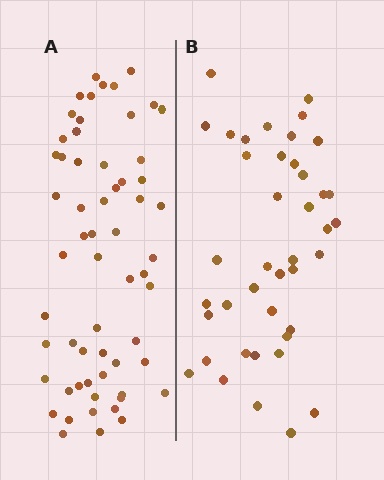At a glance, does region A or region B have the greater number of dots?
Region A (the left region) has more dots.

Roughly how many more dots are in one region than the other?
Region A has approximately 20 more dots than region B.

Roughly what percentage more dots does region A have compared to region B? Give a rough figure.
About 45% more.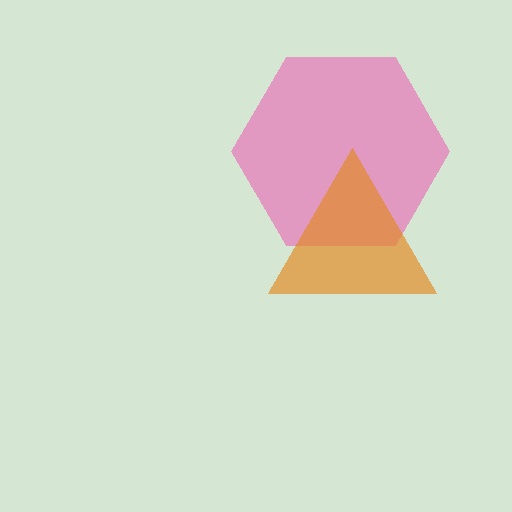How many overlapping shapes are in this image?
There are 2 overlapping shapes in the image.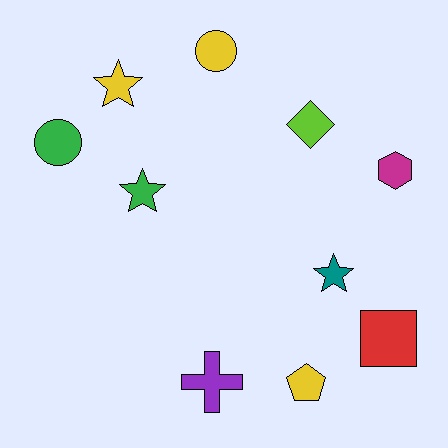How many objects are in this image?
There are 10 objects.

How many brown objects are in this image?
There are no brown objects.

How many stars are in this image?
There are 3 stars.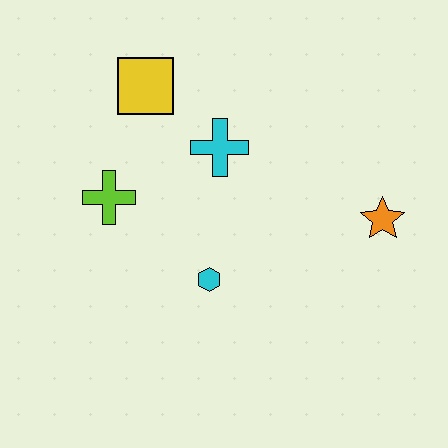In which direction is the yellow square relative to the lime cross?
The yellow square is above the lime cross.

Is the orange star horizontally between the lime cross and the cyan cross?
No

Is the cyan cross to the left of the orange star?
Yes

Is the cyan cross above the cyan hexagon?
Yes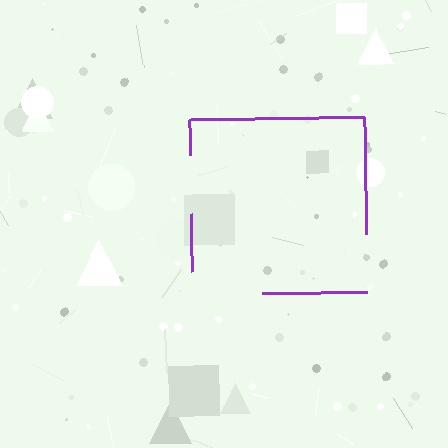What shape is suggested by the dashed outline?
The dashed outline suggests a square.